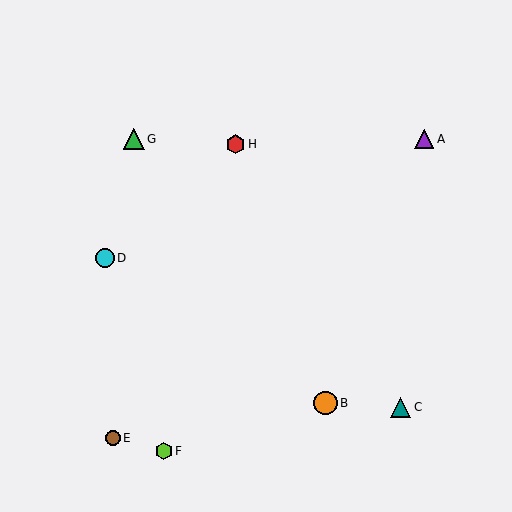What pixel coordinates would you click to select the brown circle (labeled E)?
Click at (113, 438) to select the brown circle E.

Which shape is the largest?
The orange circle (labeled B) is the largest.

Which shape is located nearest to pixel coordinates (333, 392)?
The orange circle (labeled B) at (325, 403) is nearest to that location.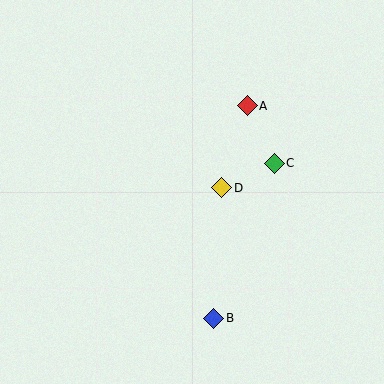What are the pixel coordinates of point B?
Point B is at (214, 318).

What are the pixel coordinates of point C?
Point C is at (274, 163).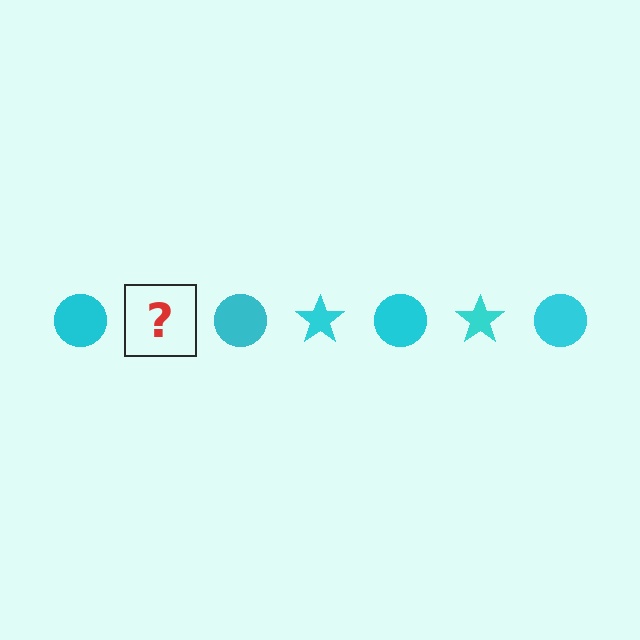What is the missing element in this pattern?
The missing element is a cyan star.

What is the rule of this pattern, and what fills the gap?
The rule is that the pattern cycles through circle, star shapes in cyan. The gap should be filled with a cyan star.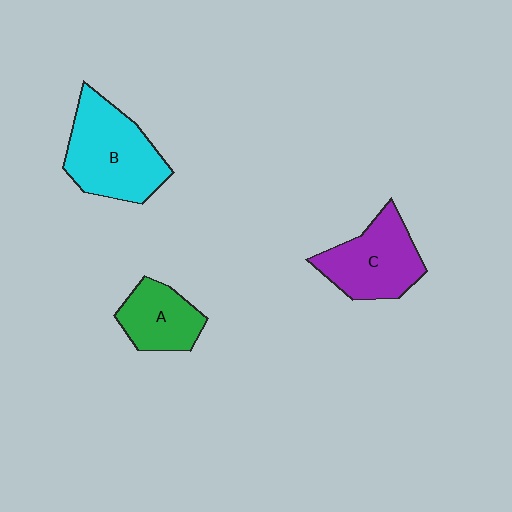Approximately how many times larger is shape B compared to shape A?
Approximately 1.7 times.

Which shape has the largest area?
Shape B (cyan).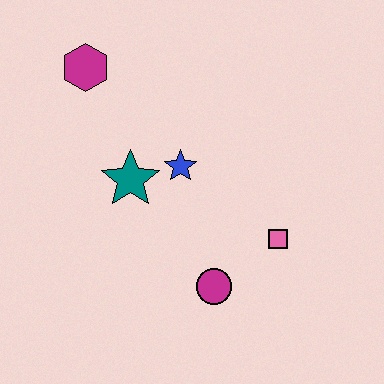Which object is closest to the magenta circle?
The pink square is closest to the magenta circle.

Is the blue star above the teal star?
Yes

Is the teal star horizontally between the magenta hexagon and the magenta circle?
Yes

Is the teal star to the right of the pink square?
No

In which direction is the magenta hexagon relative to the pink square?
The magenta hexagon is to the left of the pink square.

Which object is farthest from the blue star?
The magenta hexagon is farthest from the blue star.